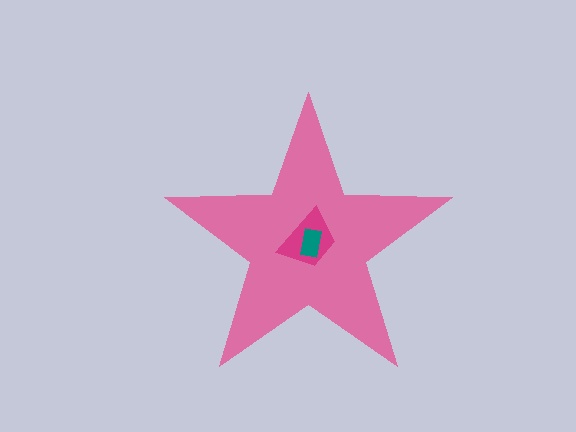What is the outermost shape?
The pink star.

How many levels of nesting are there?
3.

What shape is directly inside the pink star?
The magenta trapezoid.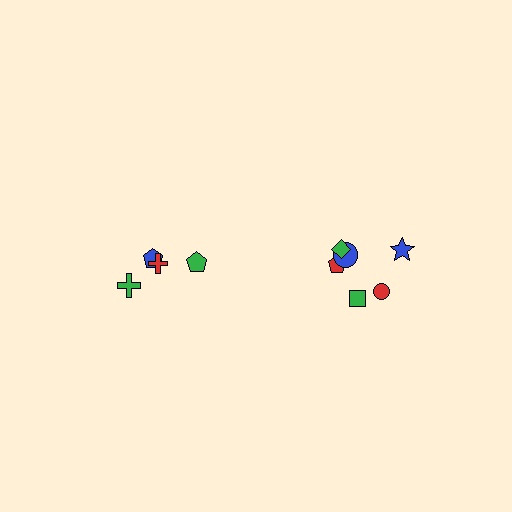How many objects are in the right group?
There are 6 objects.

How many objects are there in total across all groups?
There are 10 objects.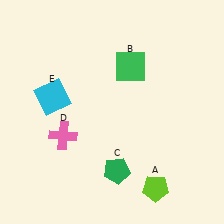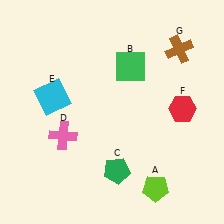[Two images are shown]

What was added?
A red hexagon (F), a brown cross (G) were added in Image 2.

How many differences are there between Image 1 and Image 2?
There are 2 differences between the two images.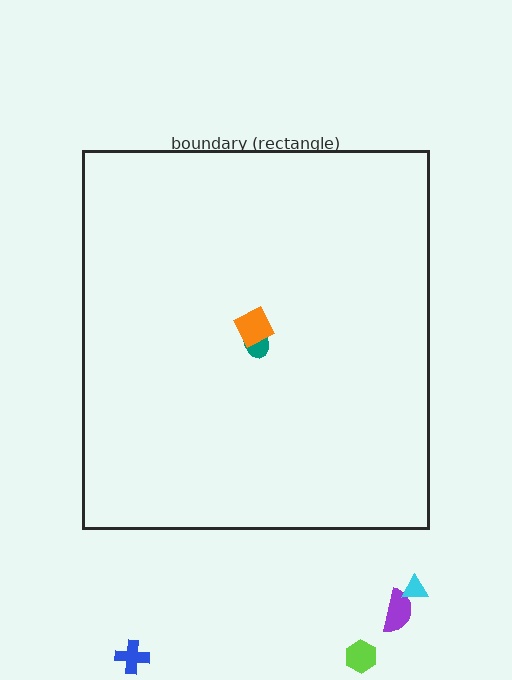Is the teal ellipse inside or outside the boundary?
Inside.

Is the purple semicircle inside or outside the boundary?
Outside.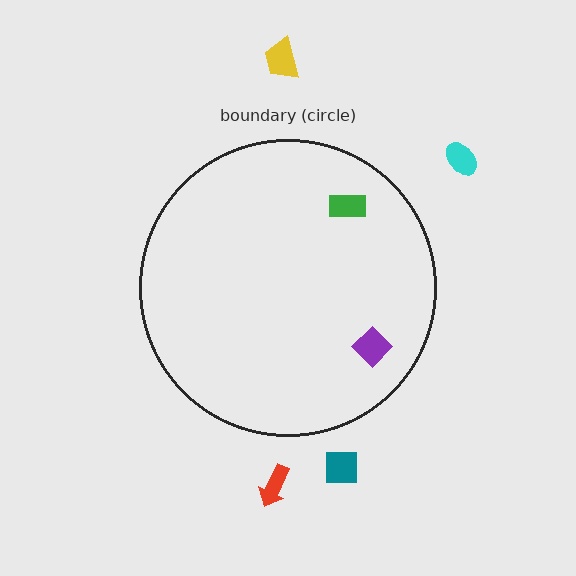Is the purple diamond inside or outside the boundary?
Inside.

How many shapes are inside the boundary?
2 inside, 4 outside.